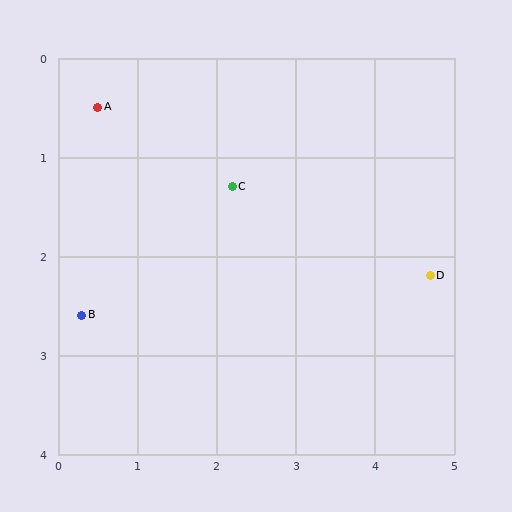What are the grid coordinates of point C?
Point C is at approximately (2.2, 1.3).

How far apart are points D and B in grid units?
Points D and B are about 4.4 grid units apart.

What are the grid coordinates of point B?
Point B is at approximately (0.3, 2.6).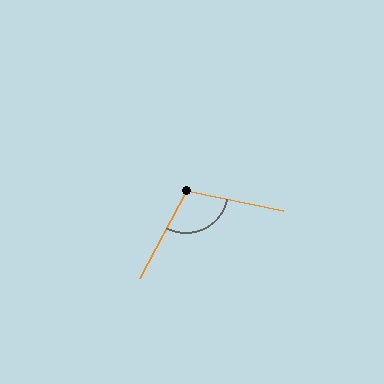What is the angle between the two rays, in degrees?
Approximately 107 degrees.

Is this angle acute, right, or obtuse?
It is obtuse.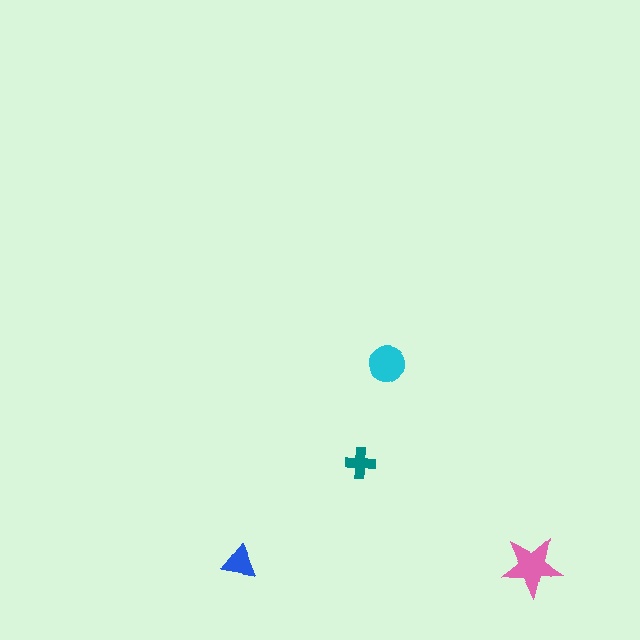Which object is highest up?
The cyan circle is topmost.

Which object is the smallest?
The teal cross.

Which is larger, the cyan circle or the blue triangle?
The cyan circle.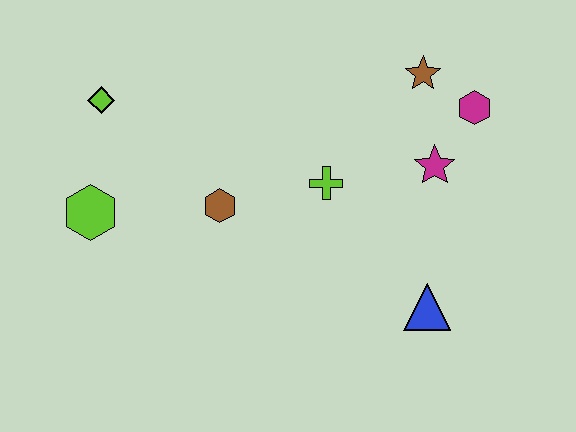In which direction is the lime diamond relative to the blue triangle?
The lime diamond is to the left of the blue triangle.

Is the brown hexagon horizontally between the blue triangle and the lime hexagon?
Yes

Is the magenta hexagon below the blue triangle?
No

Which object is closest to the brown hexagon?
The lime cross is closest to the brown hexagon.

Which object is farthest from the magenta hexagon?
The lime hexagon is farthest from the magenta hexagon.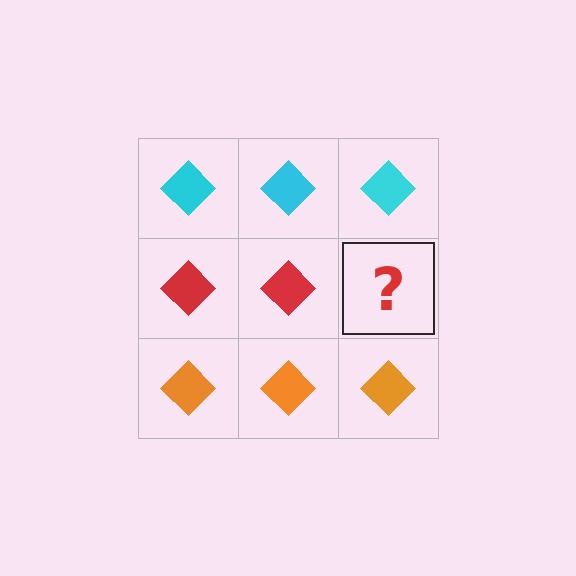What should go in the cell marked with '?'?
The missing cell should contain a red diamond.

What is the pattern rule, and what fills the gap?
The rule is that each row has a consistent color. The gap should be filled with a red diamond.